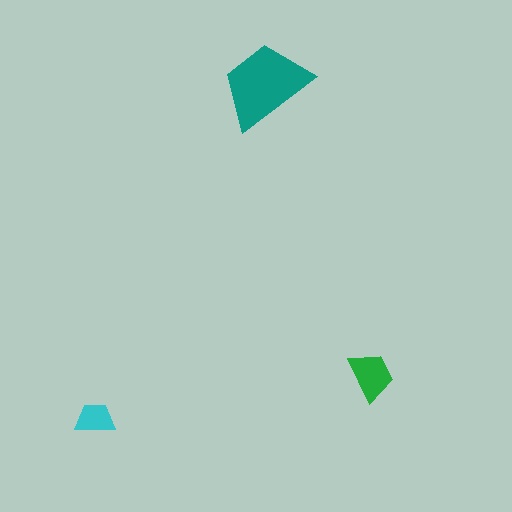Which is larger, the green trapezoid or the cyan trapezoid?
The green one.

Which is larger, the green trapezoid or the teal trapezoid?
The teal one.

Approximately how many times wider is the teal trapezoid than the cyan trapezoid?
About 2.5 times wider.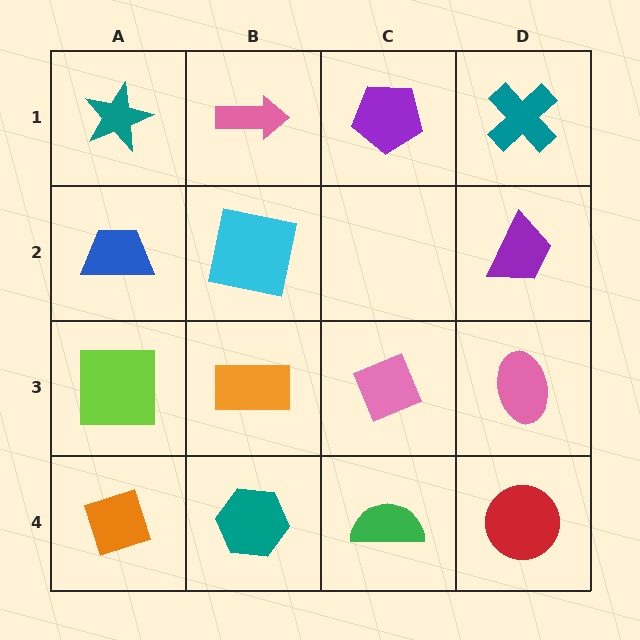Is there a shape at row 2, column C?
No, that cell is empty.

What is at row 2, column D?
A purple trapezoid.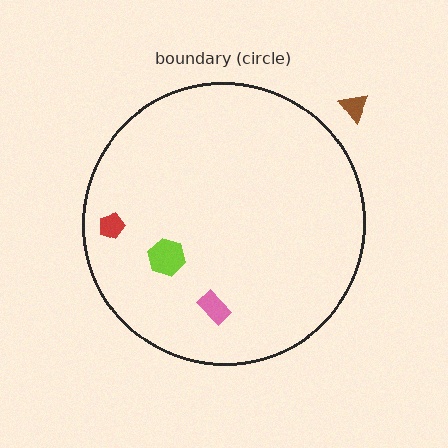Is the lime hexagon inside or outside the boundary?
Inside.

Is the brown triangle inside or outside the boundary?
Outside.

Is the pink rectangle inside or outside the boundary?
Inside.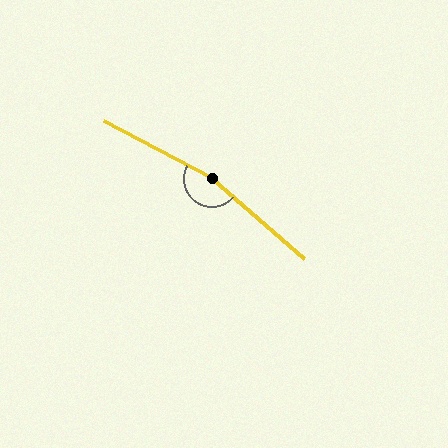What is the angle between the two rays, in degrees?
Approximately 167 degrees.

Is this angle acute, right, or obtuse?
It is obtuse.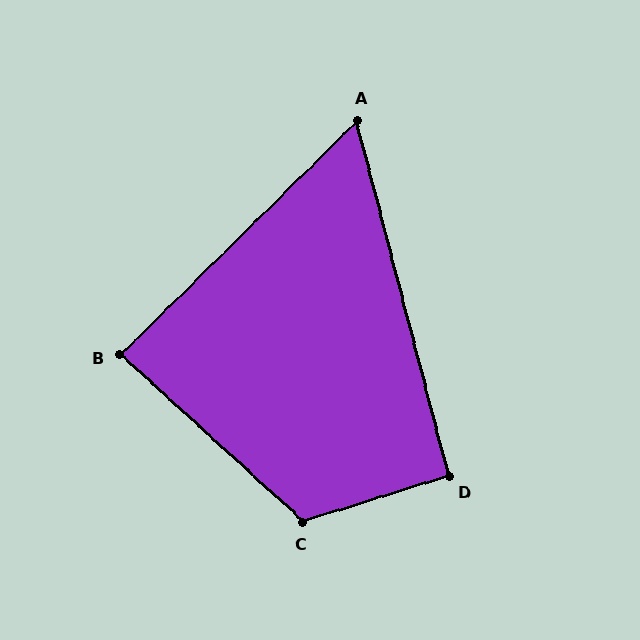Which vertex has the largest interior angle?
C, at approximately 120 degrees.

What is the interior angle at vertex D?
Approximately 93 degrees (approximately right).